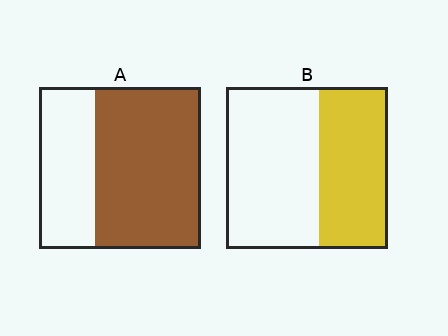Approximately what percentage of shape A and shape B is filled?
A is approximately 65% and B is approximately 45%.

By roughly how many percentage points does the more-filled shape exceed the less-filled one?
By roughly 25 percentage points (A over B).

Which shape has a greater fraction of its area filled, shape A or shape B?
Shape A.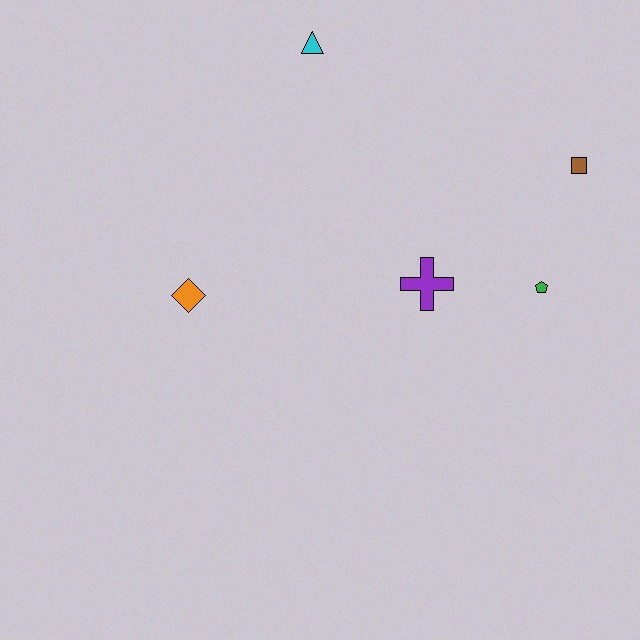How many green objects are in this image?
There is 1 green object.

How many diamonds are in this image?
There is 1 diamond.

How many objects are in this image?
There are 5 objects.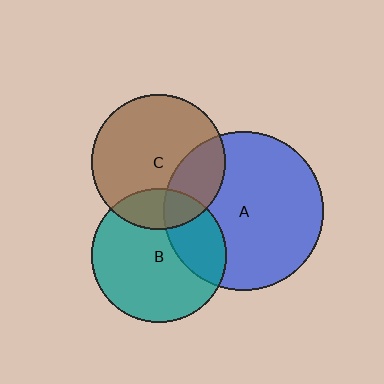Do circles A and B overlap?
Yes.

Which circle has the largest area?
Circle A (blue).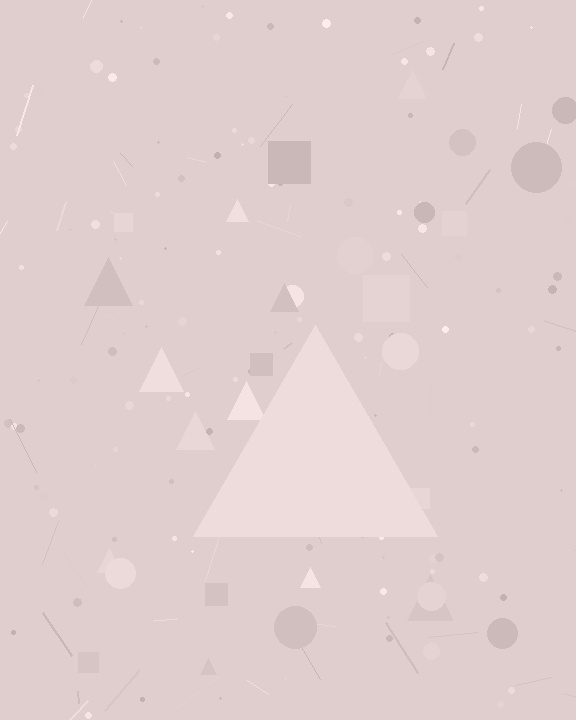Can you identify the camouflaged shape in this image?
The camouflaged shape is a triangle.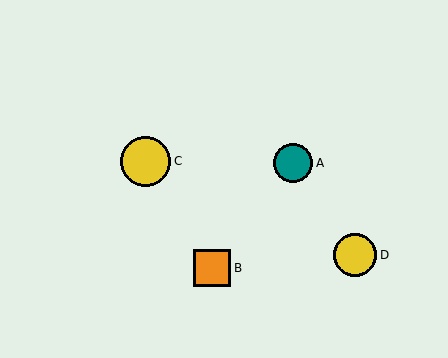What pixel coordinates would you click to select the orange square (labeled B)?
Click at (212, 268) to select the orange square B.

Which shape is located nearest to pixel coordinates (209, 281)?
The orange square (labeled B) at (212, 268) is nearest to that location.